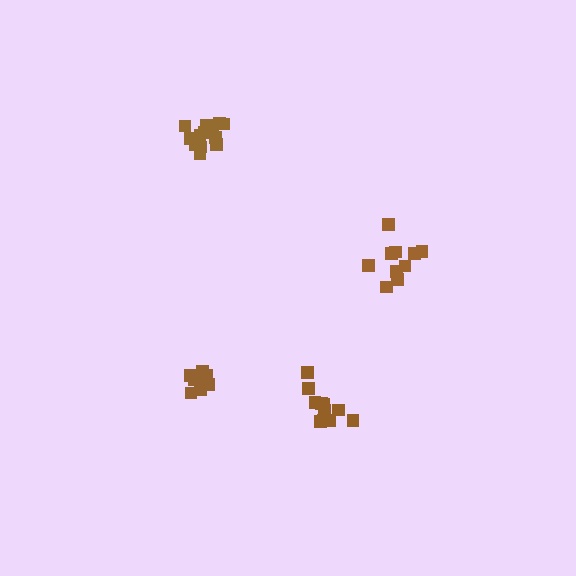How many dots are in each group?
Group 1: 8 dots, Group 2: 14 dots, Group 3: 12 dots, Group 4: 10 dots (44 total).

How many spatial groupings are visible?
There are 4 spatial groupings.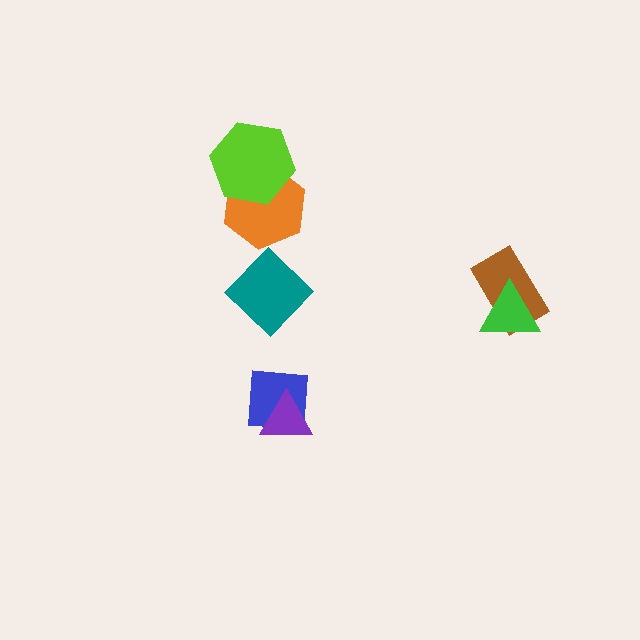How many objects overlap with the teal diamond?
0 objects overlap with the teal diamond.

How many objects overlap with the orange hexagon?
1 object overlaps with the orange hexagon.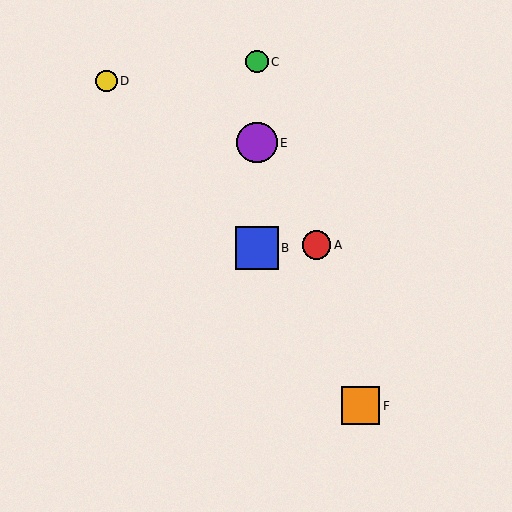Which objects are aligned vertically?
Objects B, C, E are aligned vertically.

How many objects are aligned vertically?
3 objects (B, C, E) are aligned vertically.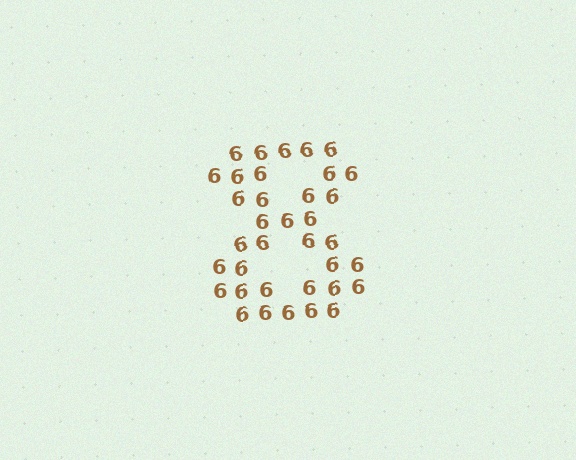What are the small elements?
The small elements are digit 6's.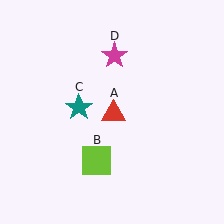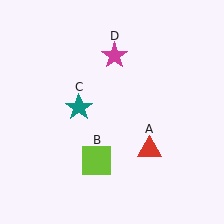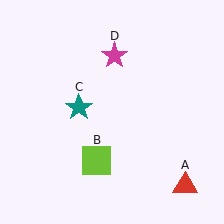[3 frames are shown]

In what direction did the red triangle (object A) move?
The red triangle (object A) moved down and to the right.